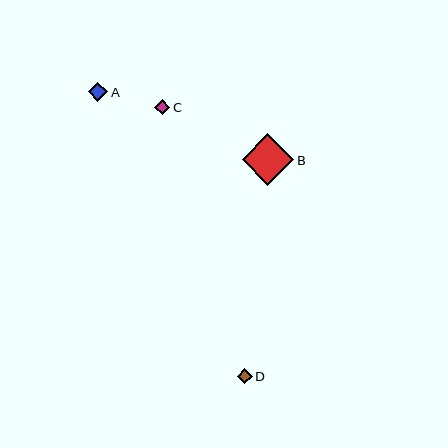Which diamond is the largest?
Diamond B is the largest with a size of approximately 52 pixels.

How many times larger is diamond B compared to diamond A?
Diamond B is approximately 2.7 times the size of diamond A.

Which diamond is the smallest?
Diamond D is the smallest with a size of approximately 15 pixels.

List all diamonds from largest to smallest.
From largest to smallest: B, A, C, D.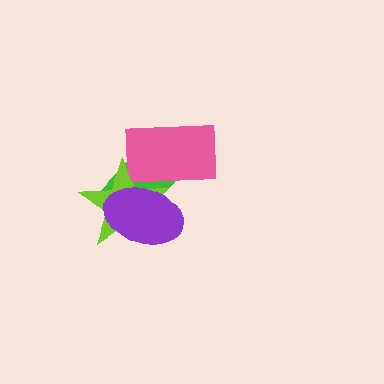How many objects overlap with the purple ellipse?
3 objects overlap with the purple ellipse.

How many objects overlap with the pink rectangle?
3 objects overlap with the pink rectangle.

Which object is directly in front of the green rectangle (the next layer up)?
The pink rectangle is directly in front of the green rectangle.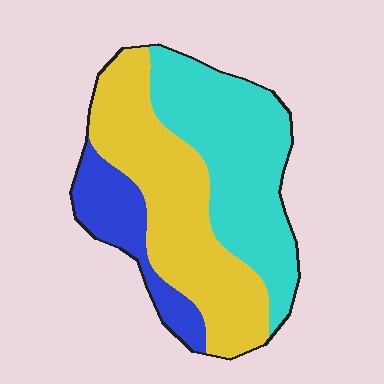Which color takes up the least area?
Blue, at roughly 15%.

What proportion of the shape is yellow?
Yellow covers 43% of the shape.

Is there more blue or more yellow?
Yellow.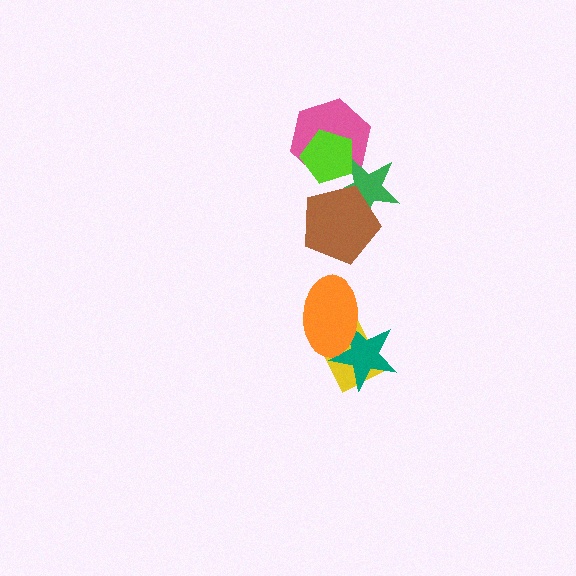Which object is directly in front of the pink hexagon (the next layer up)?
The green star is directly in front of the pink hexagon.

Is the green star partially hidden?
Yes, it is partially covered by another shape.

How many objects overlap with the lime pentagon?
2 objects overlap with the lime pentagon.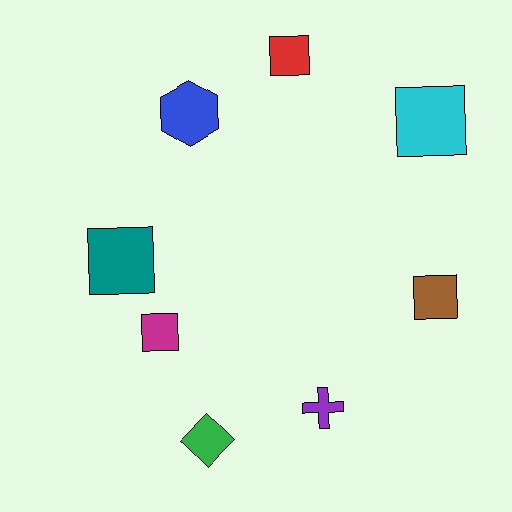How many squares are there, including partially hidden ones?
There are 5 squares.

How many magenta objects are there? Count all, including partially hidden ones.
There is 1 magenta object.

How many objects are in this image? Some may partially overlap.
There are 8 objects.